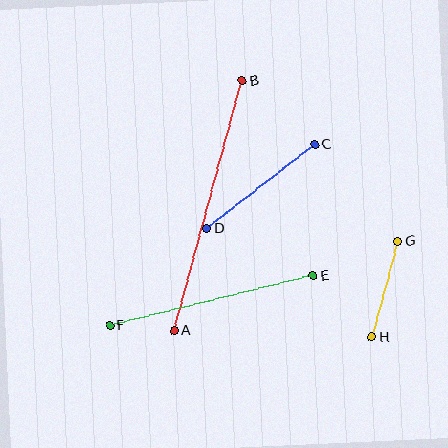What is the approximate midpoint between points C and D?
The midpoint is at approximately (261, 186) pixels.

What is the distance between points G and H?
The distance is approximately 99 pixels.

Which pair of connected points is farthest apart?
Points A and B are farthest apart.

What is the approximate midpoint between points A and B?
The midpoint is at approximately (208, 206) pixels.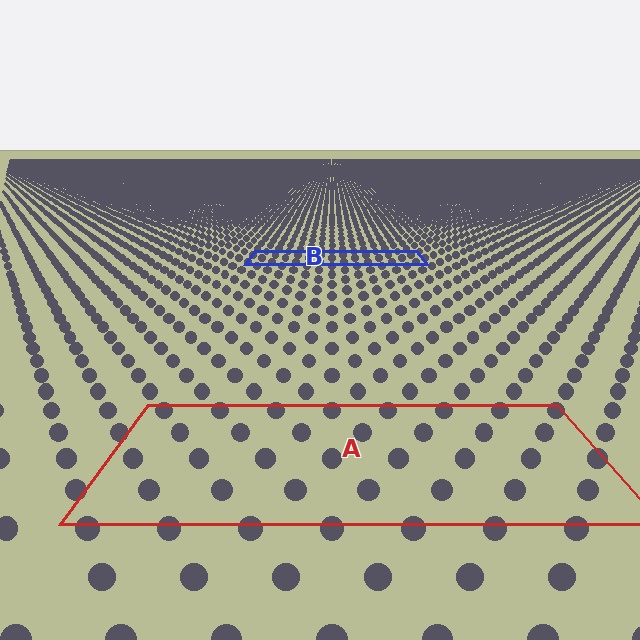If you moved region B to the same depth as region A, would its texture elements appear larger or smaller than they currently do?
They would appear larger. At a closer depth, the same texture elements are projected at a bigger on-screen size.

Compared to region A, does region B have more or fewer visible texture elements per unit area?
Region B has more texture elements per unit area — they are packed more densely because it is farther away.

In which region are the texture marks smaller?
The texture marks are smaller in region B, because it is farther away.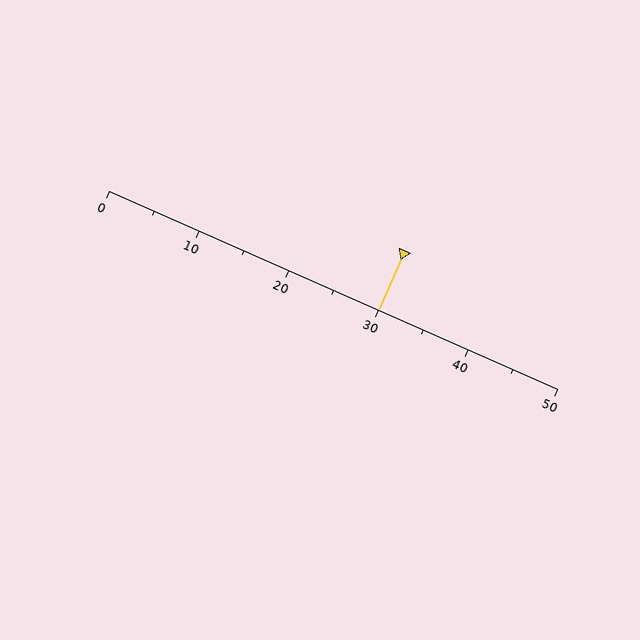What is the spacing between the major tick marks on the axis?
The major ticks are spaced 10 apart.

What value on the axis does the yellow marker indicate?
The marker indicates approximately 30.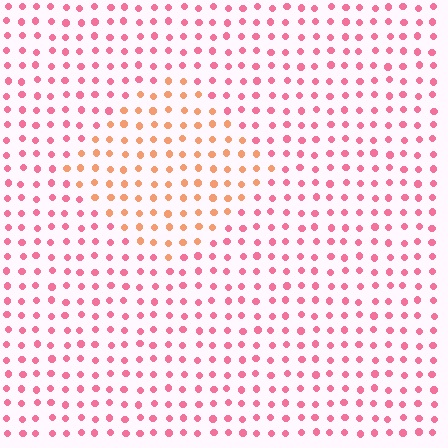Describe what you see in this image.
The image is filled with small pink elements in a uniform arrangement. A diamond-shaped region is visible where the elements are tinted to a slightly different hue, forming a subtle color boundary.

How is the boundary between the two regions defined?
The boundary is defined purely by a slight shift in hue (about 38 degrees). Spacing, size, and orientation are identical on both sides.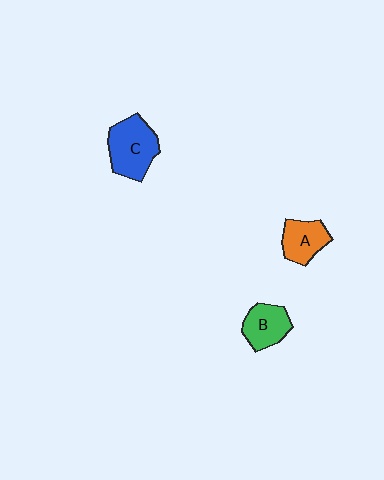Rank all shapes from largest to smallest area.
From largest to smallest: C (blue), B (green), A (orange).